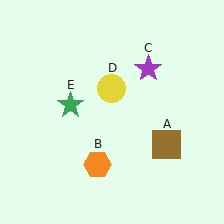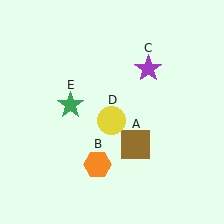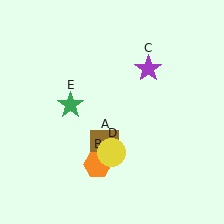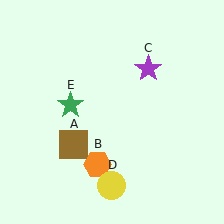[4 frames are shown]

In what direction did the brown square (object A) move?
The brown square (object A) moved left.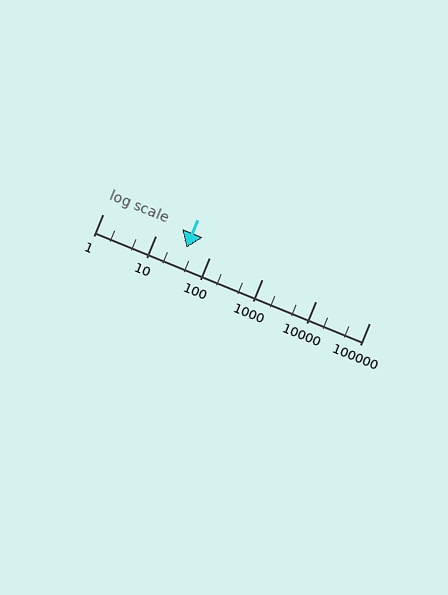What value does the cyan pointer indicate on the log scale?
The pointer indicates approximately 38.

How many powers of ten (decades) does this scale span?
The scale spans 5 decades, from 1 to 100000.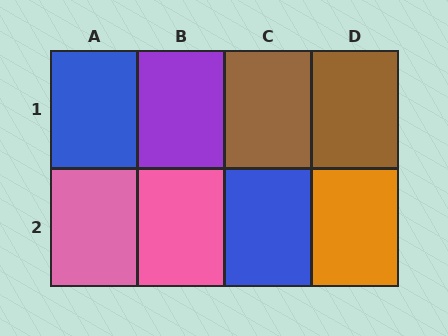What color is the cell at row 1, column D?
Brown.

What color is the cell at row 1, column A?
Blue.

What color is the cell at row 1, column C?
Brown.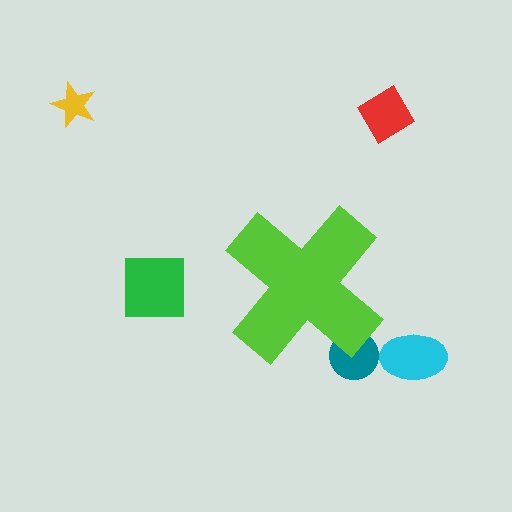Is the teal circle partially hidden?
Yes, the teal circle is partially hidden behind the lime cross.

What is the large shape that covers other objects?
A lime cross.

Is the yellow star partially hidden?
No, the yellow star is fully visible.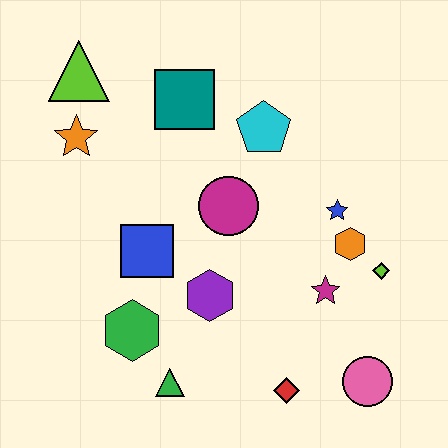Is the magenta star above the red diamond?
Yes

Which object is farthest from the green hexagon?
The lime triangle is farthest from the green hexagon.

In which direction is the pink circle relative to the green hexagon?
The pink circle is to the right of the green hexagon.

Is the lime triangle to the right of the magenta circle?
No